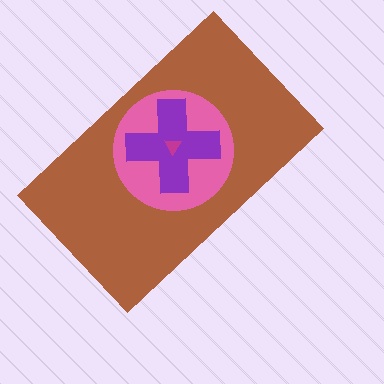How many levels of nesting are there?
4.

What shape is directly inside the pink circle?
The purple cross.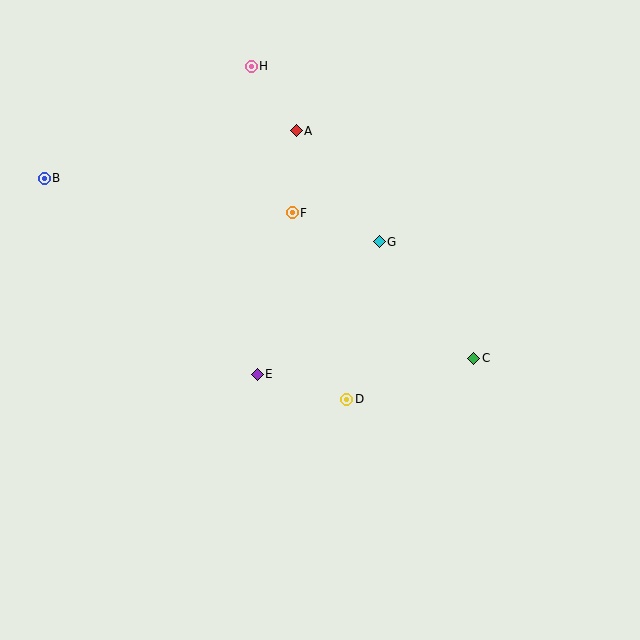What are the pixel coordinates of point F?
Point F is at (292, 213).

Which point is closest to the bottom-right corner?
Point C is closest to the bottom-right corner.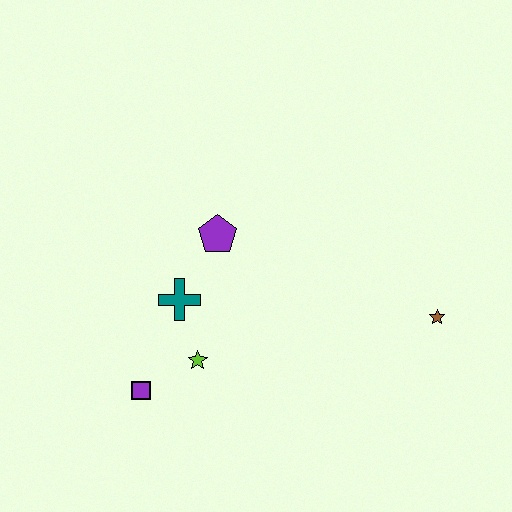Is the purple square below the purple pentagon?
Yes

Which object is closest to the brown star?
The purple pentagon is closest to the brown star.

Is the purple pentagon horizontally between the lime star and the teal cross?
No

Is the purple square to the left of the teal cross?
Yes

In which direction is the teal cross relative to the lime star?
The teal cross is above the lime star.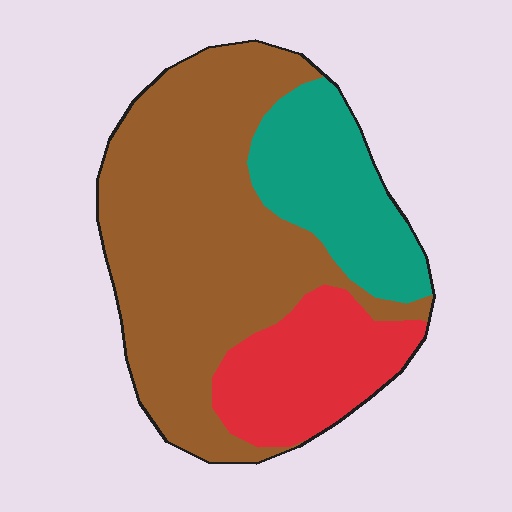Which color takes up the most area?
Brown, at roughly 60%.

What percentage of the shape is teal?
Teal covers 21% of the shape.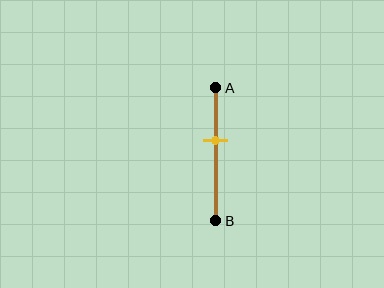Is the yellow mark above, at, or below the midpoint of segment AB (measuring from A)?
The yellow mark is above the midpoint of segment AB.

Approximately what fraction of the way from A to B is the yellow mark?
The yellow mark is approximately 40% of the way from A to B.